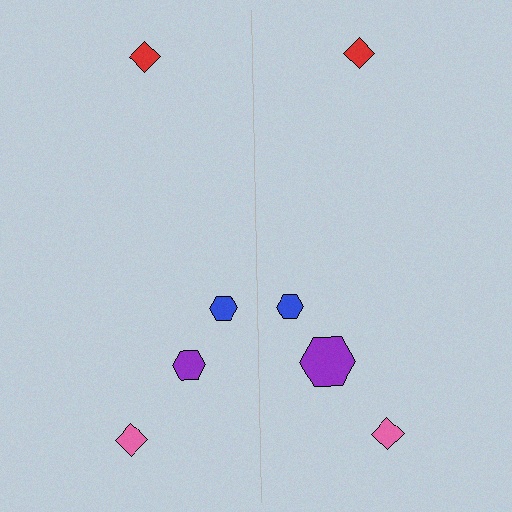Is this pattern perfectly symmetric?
No, the pattern is not perfectly symmetric. The purple hexagon on the right side has a different size than its mirror counterpart.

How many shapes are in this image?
There are 8 shapes in this image.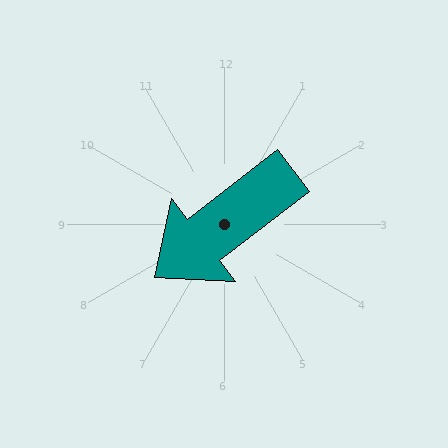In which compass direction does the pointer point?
Southwest.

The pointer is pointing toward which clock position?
Roughly 8 o'clock.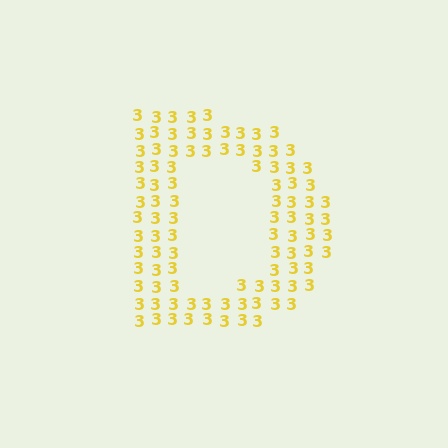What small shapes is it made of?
It is made of small digit 3's.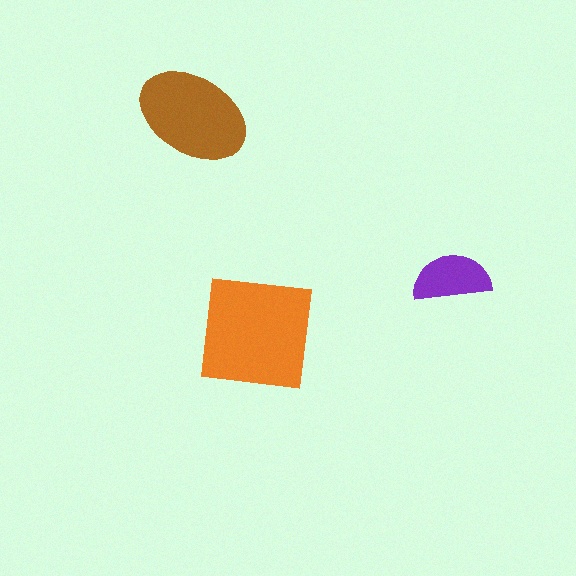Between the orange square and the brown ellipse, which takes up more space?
The orange square.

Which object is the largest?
The orange square.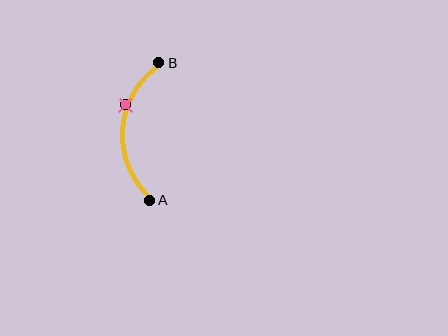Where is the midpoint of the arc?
The arc midpoint is the point on the curve farthest from the straight line joining A and B. It sits to the left of that line.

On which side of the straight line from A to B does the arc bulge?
The arc bulges to the left of the straight line connecting A and B.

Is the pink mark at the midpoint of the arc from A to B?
No. The pink mark lies on the arc but is closer to endpoint B. The arc midpoint would be at the point on the curve equidistant along the arc from both A and B.